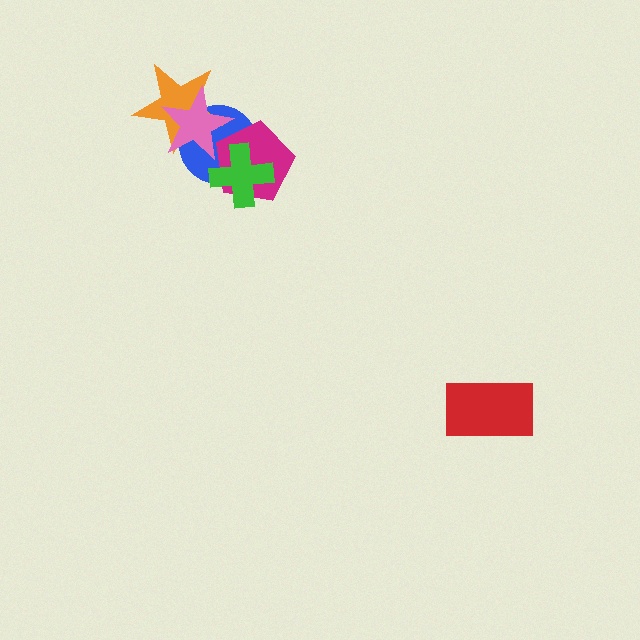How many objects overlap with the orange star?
2 objects overlap with the orange star.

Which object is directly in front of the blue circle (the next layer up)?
The magenta pentagon is directly in front of the blue circle.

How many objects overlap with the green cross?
2 objects overlap with the green cross.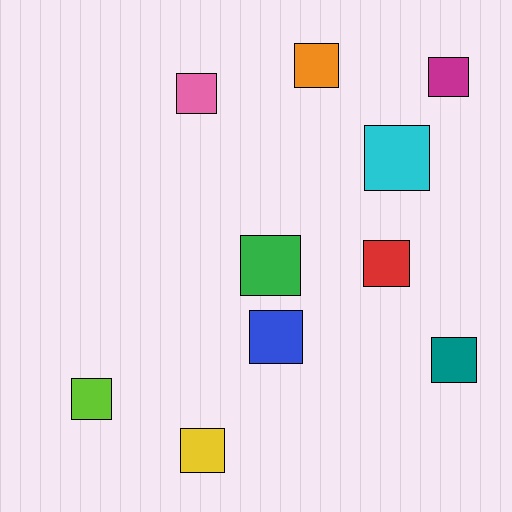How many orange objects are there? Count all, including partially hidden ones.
There is 1 orange object.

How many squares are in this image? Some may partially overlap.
There are 10 squares.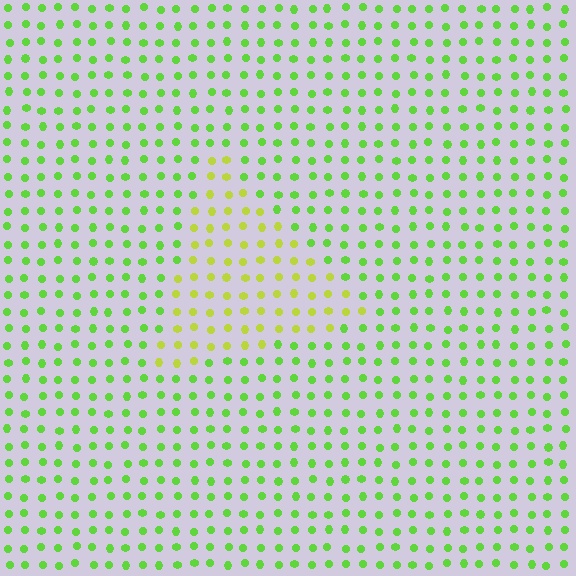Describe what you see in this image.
The image is filled with small lime elements in a uniform arrangement. A triangle-shaped region is visible where the elements are tinted to a slightly different hue, forming a subtle color boundary.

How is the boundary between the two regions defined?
The boundary is defined purely by a slight shift in hue (about 35 degrees). Spacing, size, and orientation are identical on both sides.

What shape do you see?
I see a triangle.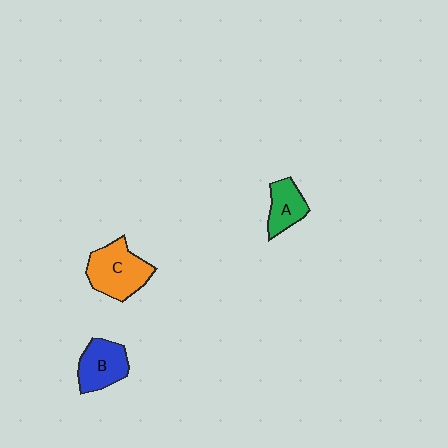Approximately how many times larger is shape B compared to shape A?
Approximately 1.3 times.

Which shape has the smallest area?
Shape A (green).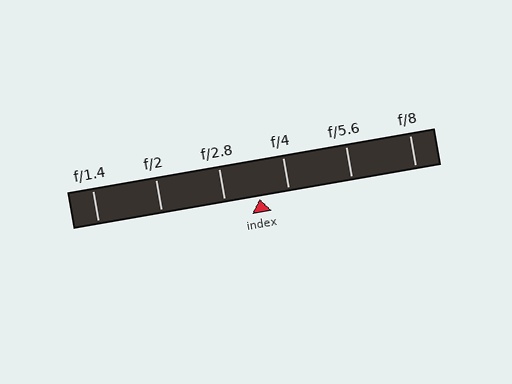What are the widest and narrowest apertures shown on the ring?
The widest aperture shown is f/1.4 and the narrowest is f/8.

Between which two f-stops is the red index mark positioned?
The index mark is between f/2.8 and f/4.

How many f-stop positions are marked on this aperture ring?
There are 6 f-stop positions marked.